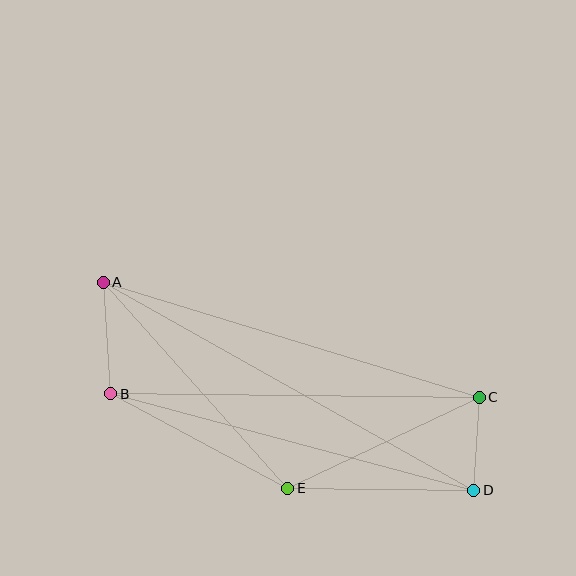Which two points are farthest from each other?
Points A and D are farthest from each other.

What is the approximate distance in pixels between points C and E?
The distance between C and E is approximately 212 pixels.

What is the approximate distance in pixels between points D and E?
The distance between D and E is approximately 186 pixels.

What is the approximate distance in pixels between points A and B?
The distance between A and B is approximately 112 pixels.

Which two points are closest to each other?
Points C and D are closest to each other.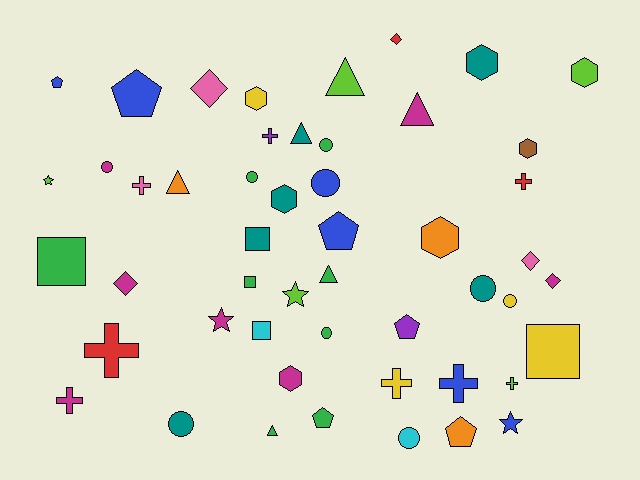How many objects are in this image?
There are 50 objects.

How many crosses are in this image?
There are 8 crosses.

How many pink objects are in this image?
There are 3 pink objects.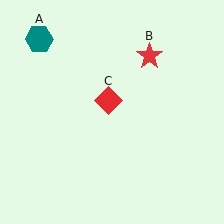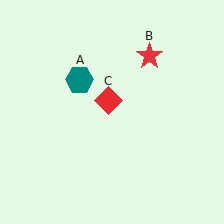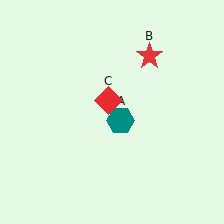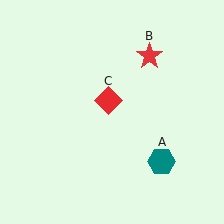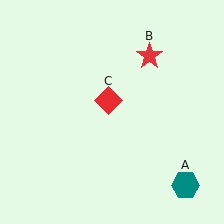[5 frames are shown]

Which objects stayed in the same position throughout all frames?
Red star (object B) and red diamond (object C) remained stationary.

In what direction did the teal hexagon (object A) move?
The teal hexagon (object A) moved down and to the right.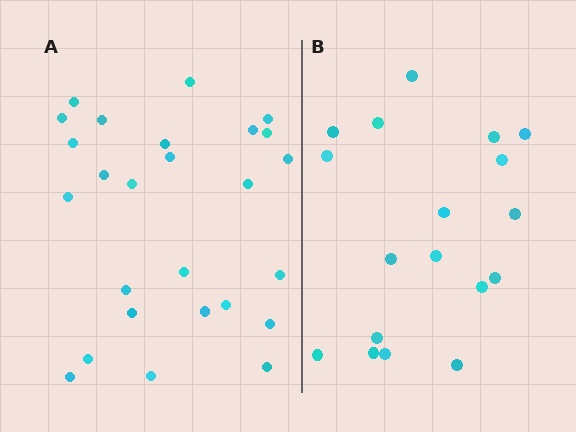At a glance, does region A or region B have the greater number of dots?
Region A (the left region) has more dots.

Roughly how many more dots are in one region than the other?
Region A has roughly 8 or so more dots than region B.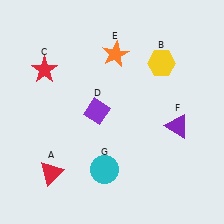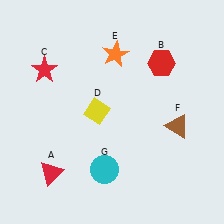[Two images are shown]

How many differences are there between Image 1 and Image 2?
There are 3 differences between the two images.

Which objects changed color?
B changed from yellow to red. D changed from purple to yellow. F changed from purple to brown.